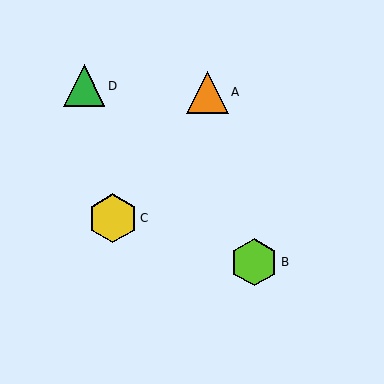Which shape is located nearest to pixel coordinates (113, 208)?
The yellow hexagon (labeled C) at (113, 218) is nearest to that location.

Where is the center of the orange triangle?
The center of the orange triangle is at (207, 92).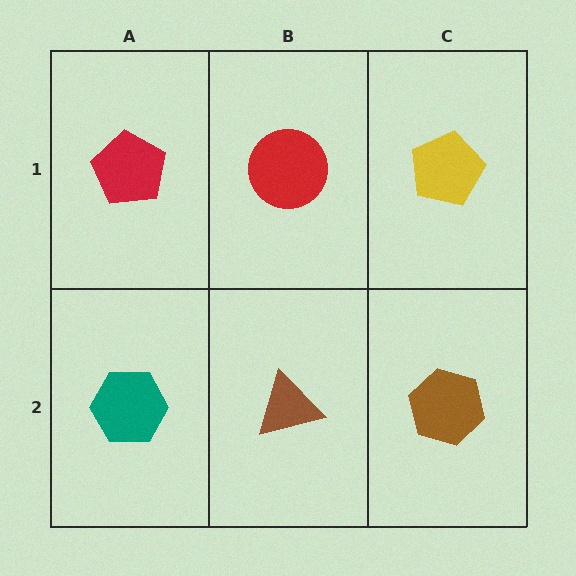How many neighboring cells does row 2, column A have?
2.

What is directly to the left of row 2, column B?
A teal hexagon.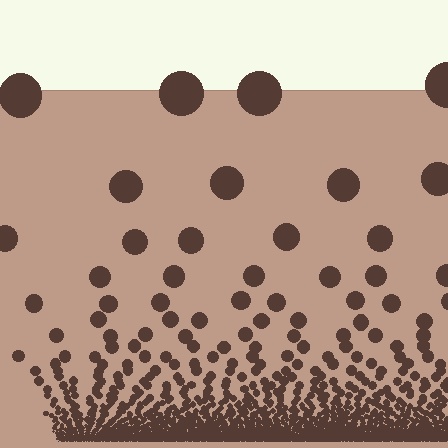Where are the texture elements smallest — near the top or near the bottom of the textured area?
Near the bottom.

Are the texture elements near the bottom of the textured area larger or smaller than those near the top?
Smaller. The gradient is inverted — elements near the bottom are smaller and denser.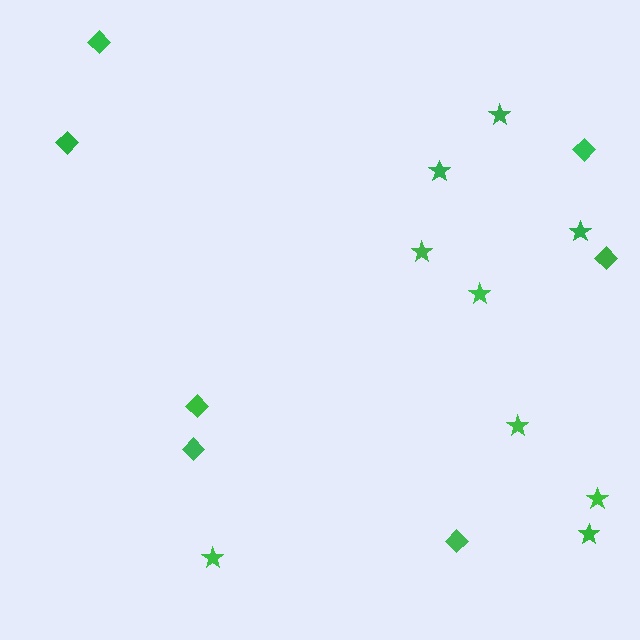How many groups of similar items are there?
There are 2 groups: one group of stars (9) and one group of diamonds (7).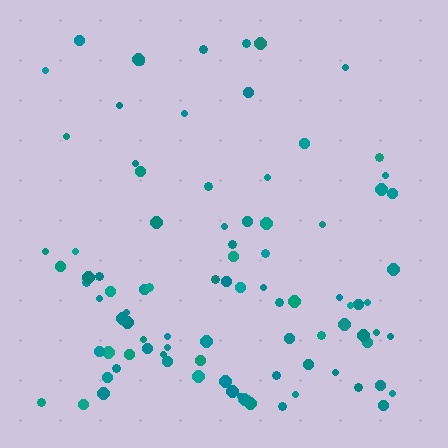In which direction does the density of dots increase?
From top to bottom, with the bottom side densest.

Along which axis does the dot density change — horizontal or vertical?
Vertical.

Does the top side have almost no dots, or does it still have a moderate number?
Still a moderate number, just noticeably fewer than the bottom.